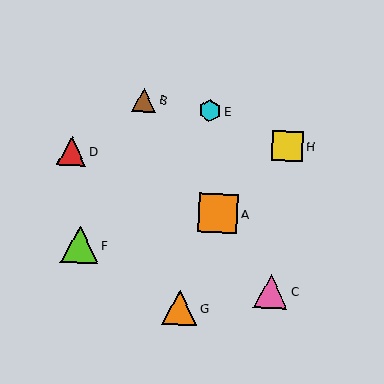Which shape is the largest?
The orange square (labeled A) is the largest.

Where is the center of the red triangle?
The center of the red triangle is at (72, 151).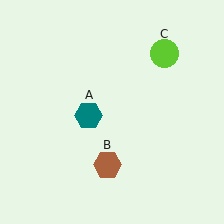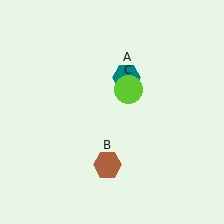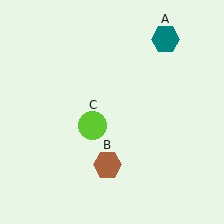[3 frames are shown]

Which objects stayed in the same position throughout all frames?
Brown hexagon (object B) remained stationary.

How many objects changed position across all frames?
2 objects changed position: teal hexagon (object A), lime circle (object C).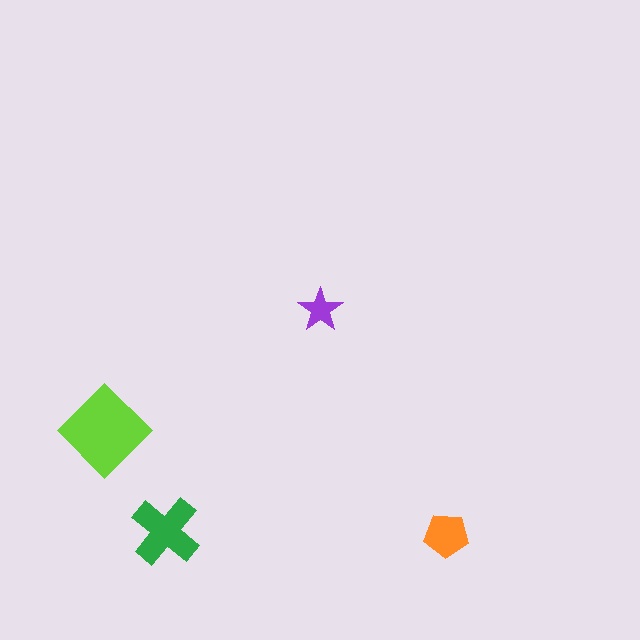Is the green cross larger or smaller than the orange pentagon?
Larger.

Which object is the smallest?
The purple star.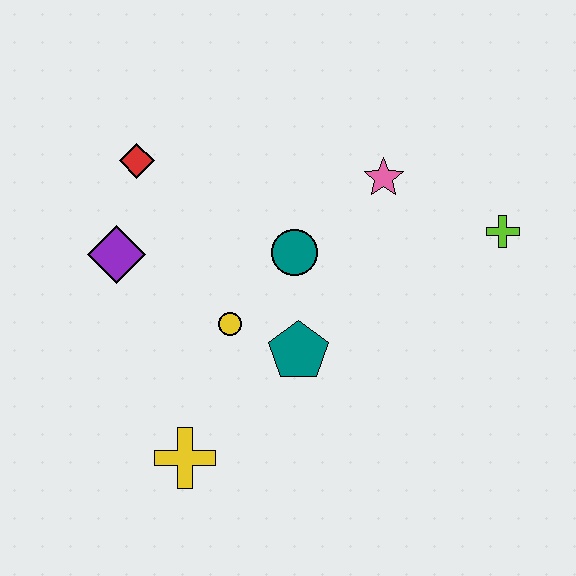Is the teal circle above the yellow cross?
Yes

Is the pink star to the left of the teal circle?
No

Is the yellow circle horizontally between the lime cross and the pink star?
No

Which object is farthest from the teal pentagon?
The red diamond is farthest from the teal pentagon.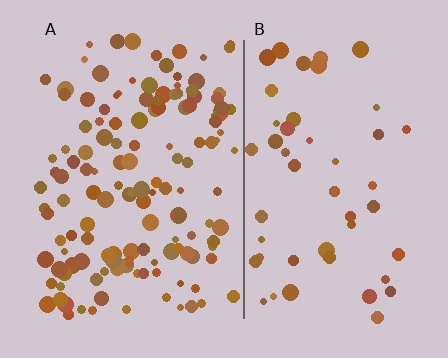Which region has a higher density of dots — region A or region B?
A (the left).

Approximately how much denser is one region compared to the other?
Approximately 3.0× — region A over region B.